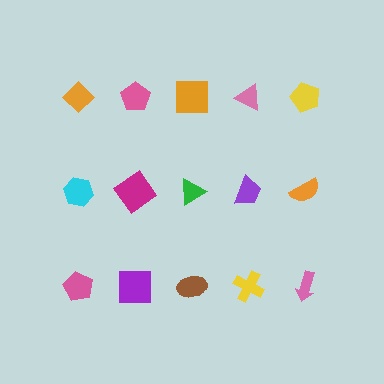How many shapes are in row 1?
5 shapes.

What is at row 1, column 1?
An orange diamond.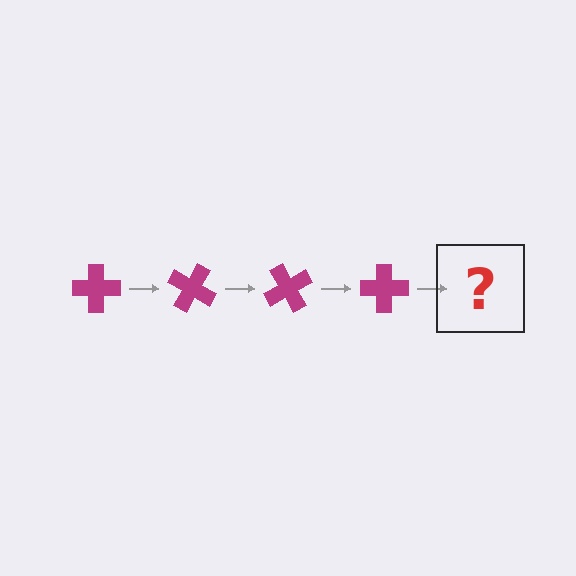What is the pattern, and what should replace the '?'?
The pattern is that the cross rotates 30 degrees each step. The '?' should be a magenta cross rotated 120 degrees.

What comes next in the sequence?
The next element should be a magenta cross rotated 120 degrees.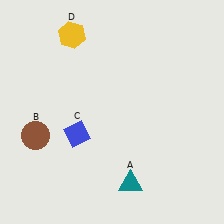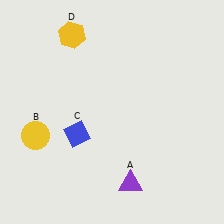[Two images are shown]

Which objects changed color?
A changed from teal to purple. B changed from brown to yellow.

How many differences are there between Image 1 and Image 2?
There are 2 differences between the two images.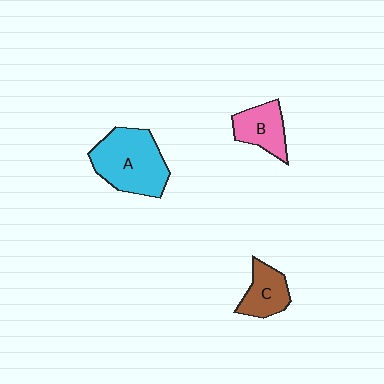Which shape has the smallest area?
Shape C (brown).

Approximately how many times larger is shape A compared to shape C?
Approximately 2.0 times.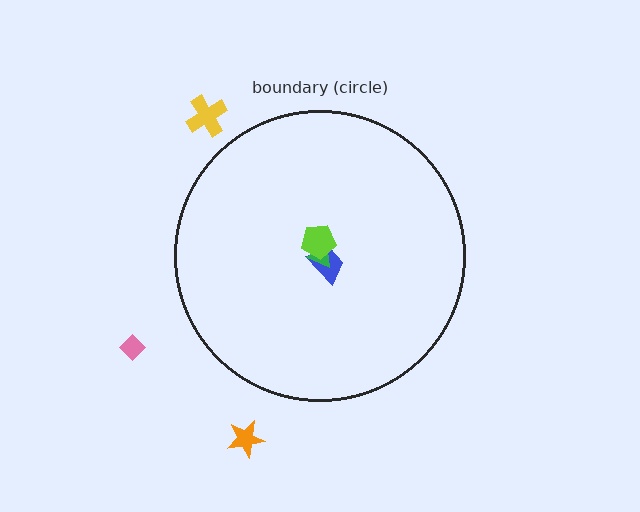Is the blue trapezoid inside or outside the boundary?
Inside.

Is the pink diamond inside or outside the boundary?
Outside.